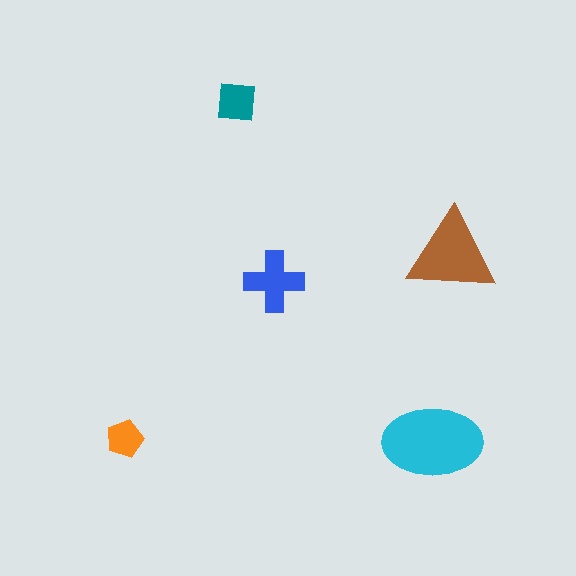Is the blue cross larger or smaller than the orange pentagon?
Larger.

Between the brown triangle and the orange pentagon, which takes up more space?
The brown triangle.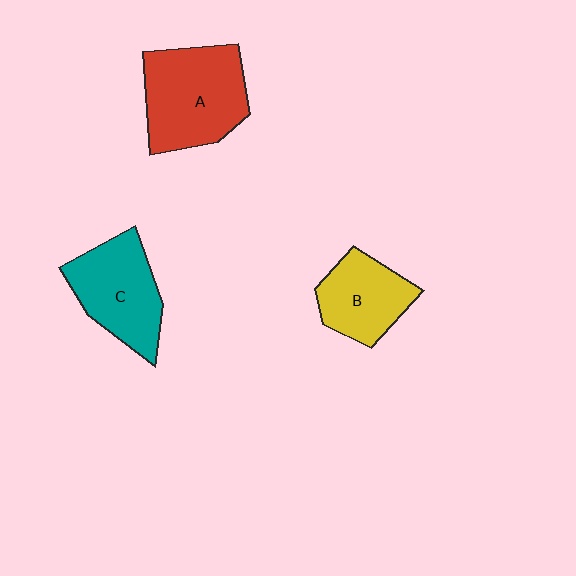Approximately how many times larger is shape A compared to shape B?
Approximately 1.5 times.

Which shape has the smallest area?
Shape B (yellow).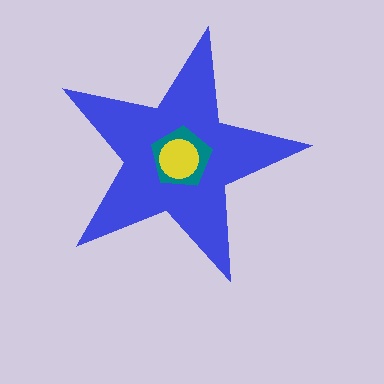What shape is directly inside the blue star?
The teal pentagon.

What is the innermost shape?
The yellow circle.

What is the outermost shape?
The blue star.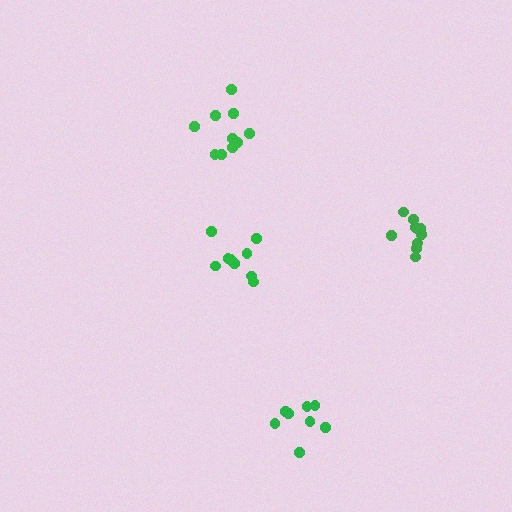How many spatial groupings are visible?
There are 4 spatial groupings.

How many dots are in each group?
Group 1: 8 dots, Group 2: 11 dots, Group 3: 10 dots, Group 4: 9 dots (38 total).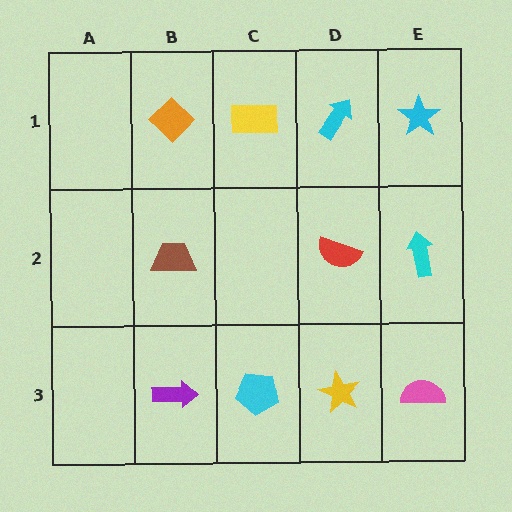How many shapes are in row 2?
3 shapes.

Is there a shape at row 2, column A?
No, that cell is empty.